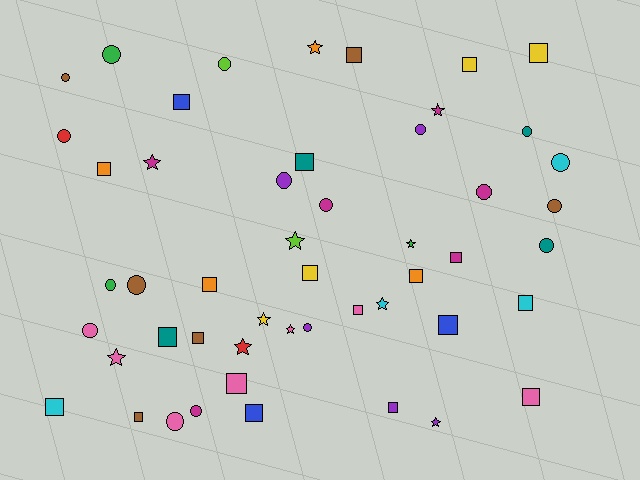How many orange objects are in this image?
There are 4 orange objects.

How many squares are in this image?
There are 21 squares.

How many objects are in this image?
There are 50 objects.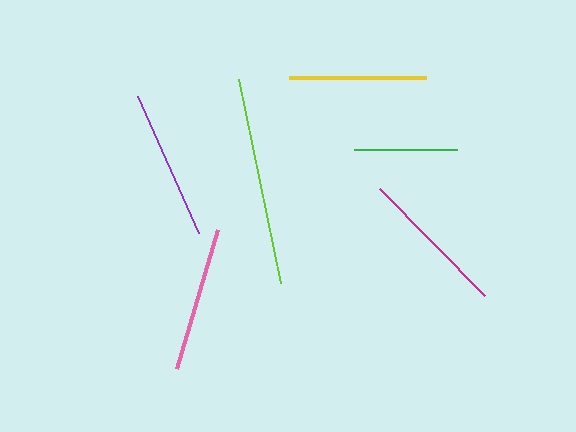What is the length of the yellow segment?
The yellow segment is approximately 138 pixels long.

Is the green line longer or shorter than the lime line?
The lime line is longer than the green line.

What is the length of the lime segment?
The lime segment is approximately 208 pixels long.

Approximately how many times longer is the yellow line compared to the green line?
The yellow line is approximately 1.3 times the length of the green line.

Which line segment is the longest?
The lime line is the longest at approximately 208 pixels.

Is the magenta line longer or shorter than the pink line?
The magenta line is longer than the pink line.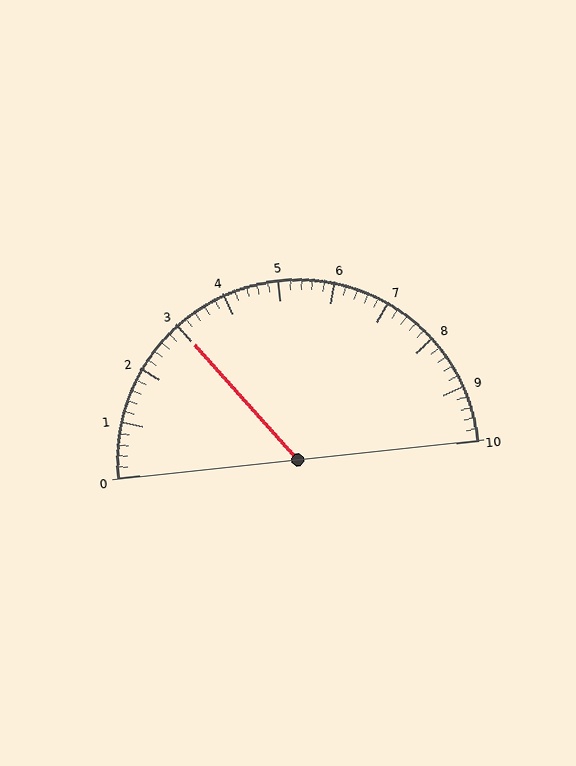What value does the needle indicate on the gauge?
The needle indicates approximately 3.0.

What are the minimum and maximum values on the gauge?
The gauge ranges from 0 to 10.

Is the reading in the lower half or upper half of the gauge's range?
The reading is in the lower half of the range (0 to 10).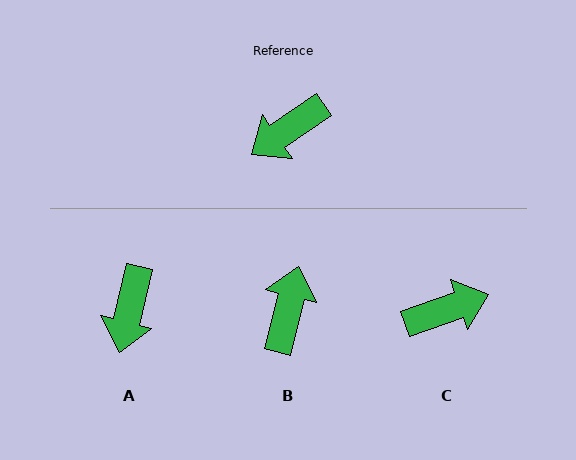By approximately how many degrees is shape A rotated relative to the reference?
Approximately 42 degrees counter-clockwise.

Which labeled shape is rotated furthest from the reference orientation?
C, about 165 degrees away.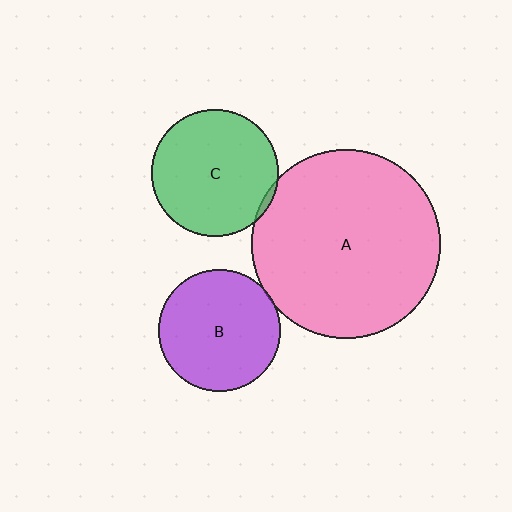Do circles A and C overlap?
Yes.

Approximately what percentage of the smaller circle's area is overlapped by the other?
Approximately 5%.